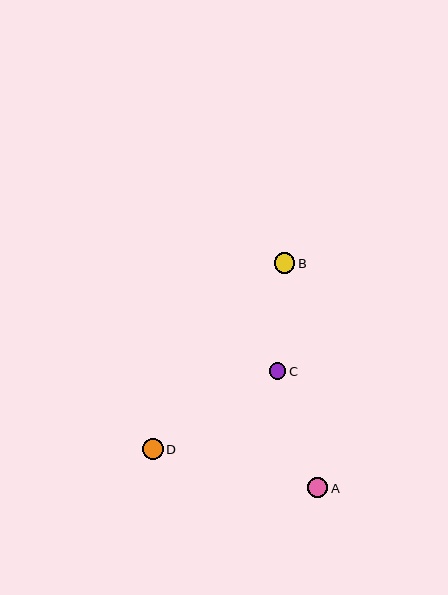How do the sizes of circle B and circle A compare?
Circle B and circle A are approximately the same size.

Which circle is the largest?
Circle D is the largest with a size of approximately 21 pixels.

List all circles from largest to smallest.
From largest to smallest: D, B, A, C.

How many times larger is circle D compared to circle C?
Circle D is approximately 1.3 times the size of circle C.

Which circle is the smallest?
Circle C is the smallest with a size of approximately 16 pixels.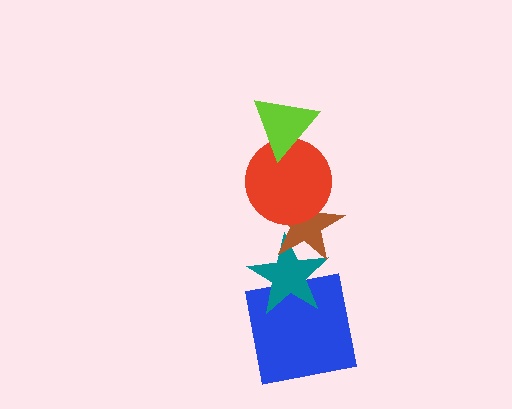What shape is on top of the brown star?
The red circle is on top of the brown star.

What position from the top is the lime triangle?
The lime triangle is 1st from the top.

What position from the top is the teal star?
The teal star is 4th from the top.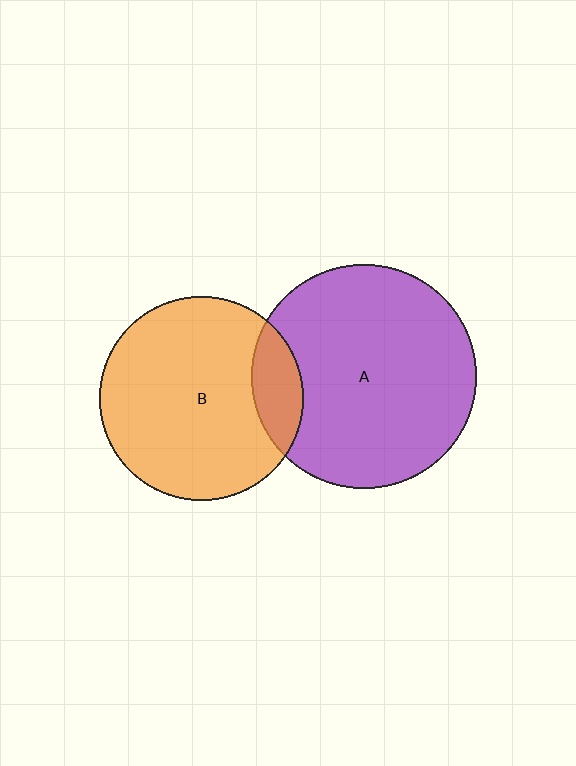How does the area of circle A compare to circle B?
Approximately 1.2 times.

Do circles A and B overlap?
Yes.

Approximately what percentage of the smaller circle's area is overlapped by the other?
Approximately 15%.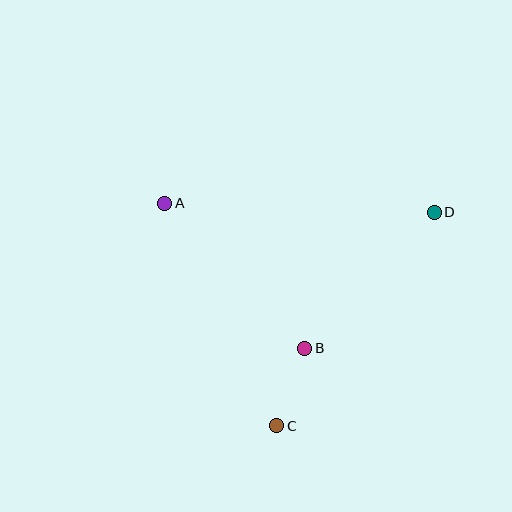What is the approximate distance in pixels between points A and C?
The distance between A and C is approximately 249 pixels.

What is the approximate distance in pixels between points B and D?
The distance between B and D is approximately 188 pixels.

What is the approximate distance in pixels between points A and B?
The distance between A and B is approximately 201 pixels.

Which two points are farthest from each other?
Points A and D are farthest from each other.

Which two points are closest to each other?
Points B and C are closest to each other.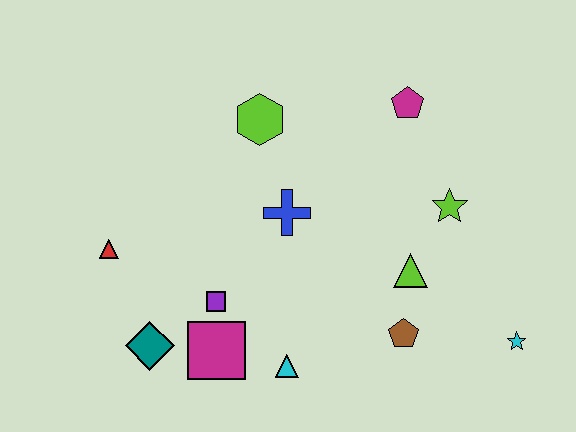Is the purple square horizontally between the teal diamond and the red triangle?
No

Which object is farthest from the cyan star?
The red triangle is farthest from the cyan star.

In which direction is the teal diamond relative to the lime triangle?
The teal diamond is to the left of the lime triangle.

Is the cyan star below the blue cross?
Yes